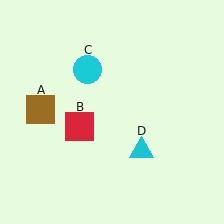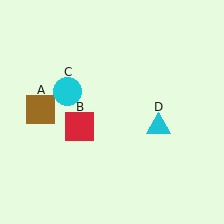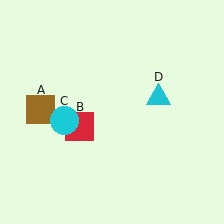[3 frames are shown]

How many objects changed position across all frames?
2 objects changed position: cyan circle (object C), cyan triangle (object D).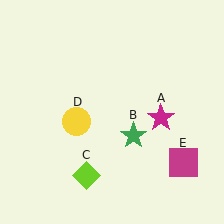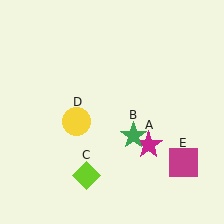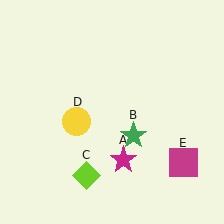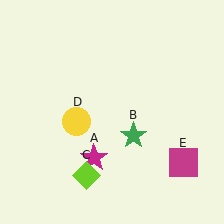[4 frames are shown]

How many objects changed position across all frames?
1 object changed position: magenta star (object A).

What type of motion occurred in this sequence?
The magenta star (object A) rotated clockwise around the center of the scene.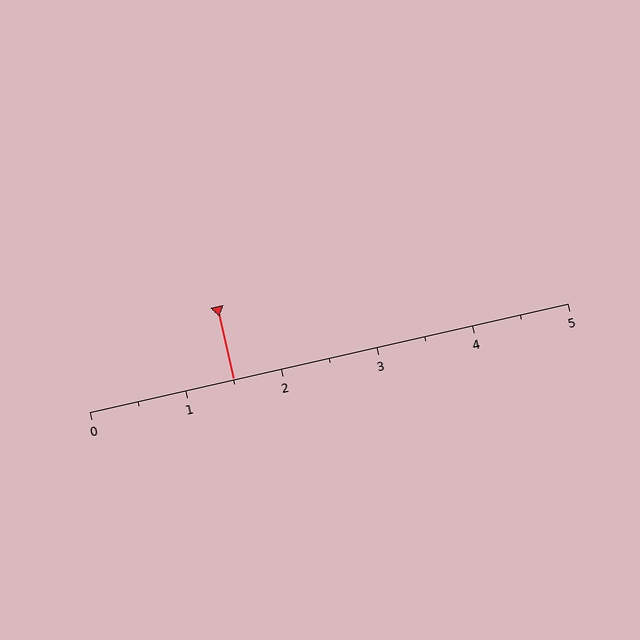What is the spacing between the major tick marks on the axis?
The major ticks are spaced 1 apart.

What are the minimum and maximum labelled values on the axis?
The axis runs from 0 to 5.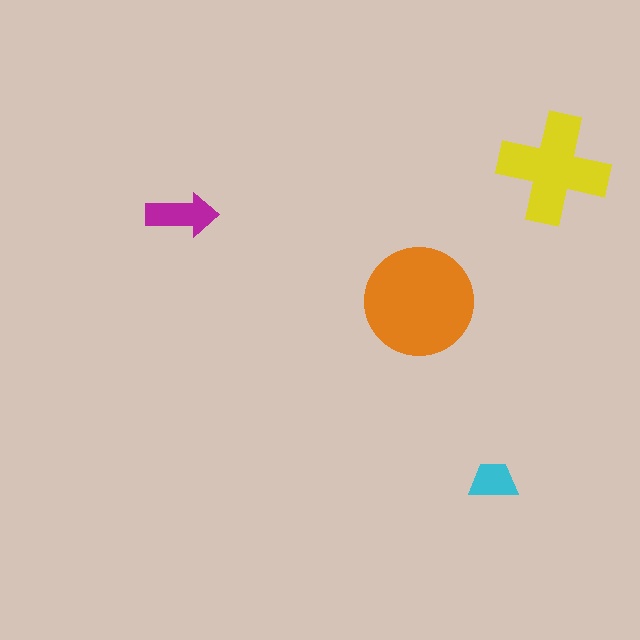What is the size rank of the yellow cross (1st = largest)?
2nd.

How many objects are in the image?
There are 4 objects in the image.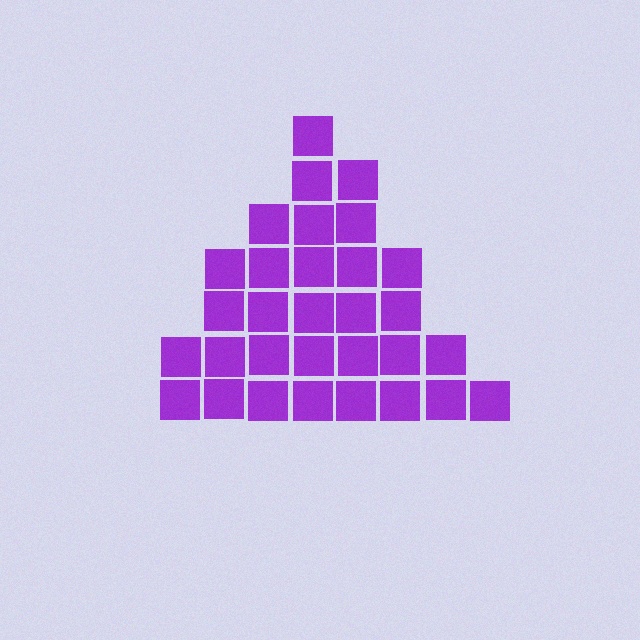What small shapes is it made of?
It is made of small squares.